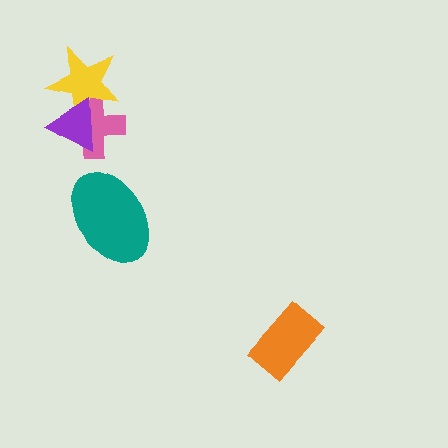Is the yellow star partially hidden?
Yes, it is partially covered by another shape.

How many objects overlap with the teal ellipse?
0 objects overlap with the teal ellipse.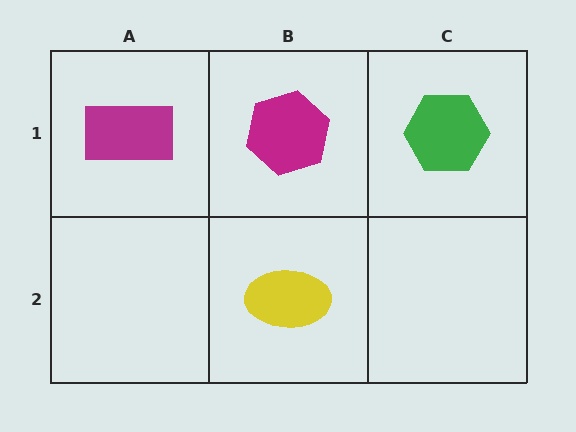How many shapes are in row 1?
3 shapes.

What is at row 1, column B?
A magenta hexagon.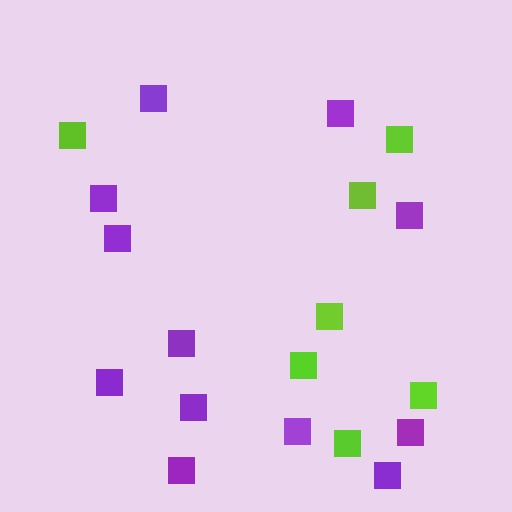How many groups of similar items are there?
There are 2 groups: one group of purple squares (12) and one group of lime squares (7).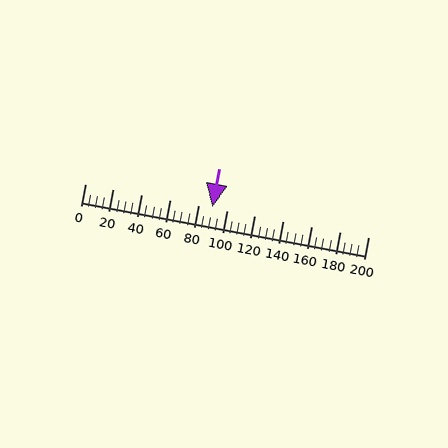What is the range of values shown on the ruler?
The ruler shows values from 0 to 200.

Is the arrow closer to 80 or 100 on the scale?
The arrow is closer to 80.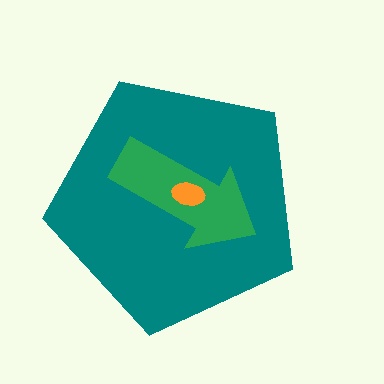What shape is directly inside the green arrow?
The orange ellipse.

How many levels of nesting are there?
3.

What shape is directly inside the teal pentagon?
The green arrow.